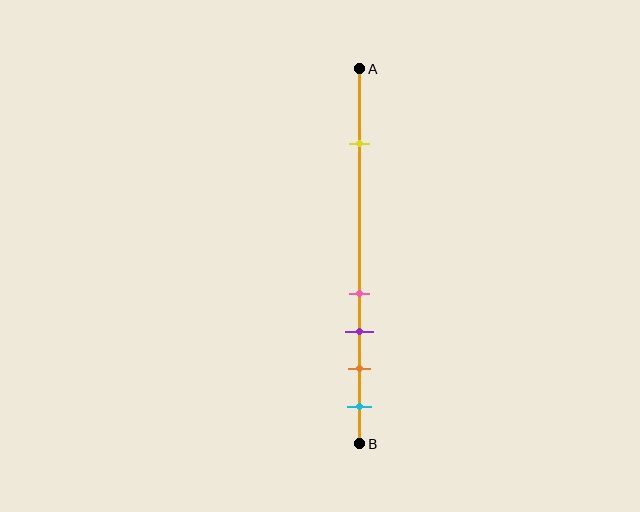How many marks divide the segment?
There are 5 marks dividing the segment.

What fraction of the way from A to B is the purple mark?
The purple mark is approximately 70% (0.7) of the way from A to B.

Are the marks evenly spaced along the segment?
No, the marks are not evenly spaced.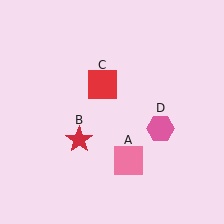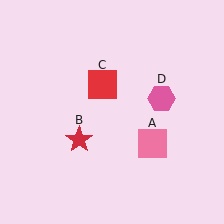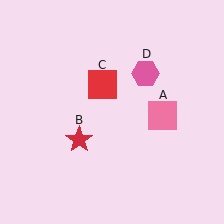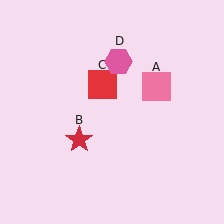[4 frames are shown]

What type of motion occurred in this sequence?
The pink square (object A), pink hexagon (object D) rotated counterclockwise around the center of the scene.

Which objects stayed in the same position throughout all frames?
Red star (object B) and red square (object C) remained stationary.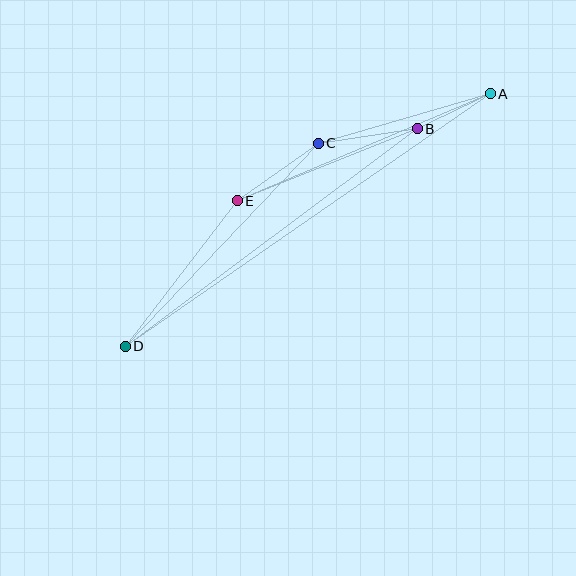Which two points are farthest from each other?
Points A and D are farthest from each other.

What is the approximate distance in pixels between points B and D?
The distance between B and D is approximately 364 pixels.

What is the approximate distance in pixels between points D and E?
The distance between D and E is approximately 183 pixels.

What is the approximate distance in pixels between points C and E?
The distance between C and E is approximately 99 pixels.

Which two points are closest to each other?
Points A and B are closest to each other.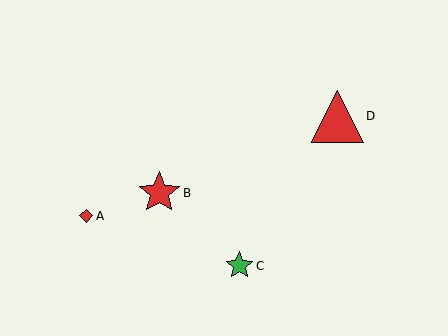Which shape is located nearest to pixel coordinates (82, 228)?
The red diamond (labeled A) at (86, 216) is nearest to that location.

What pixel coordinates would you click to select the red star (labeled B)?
Click at (159, 193) to select the red star B.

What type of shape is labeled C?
Shape C is a green star.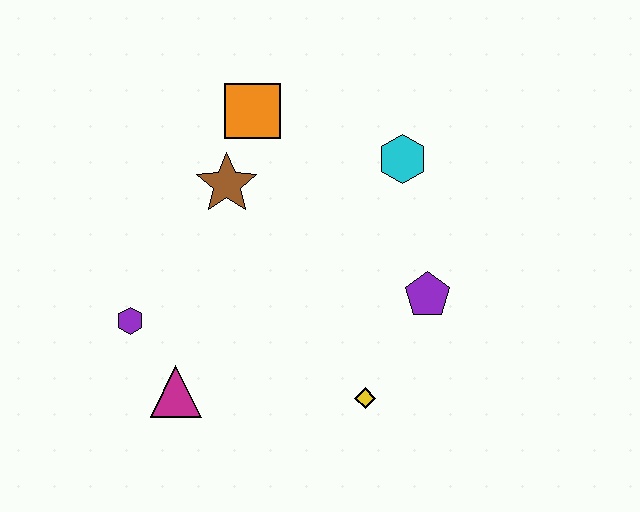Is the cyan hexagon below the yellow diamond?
No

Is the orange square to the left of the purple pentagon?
Yes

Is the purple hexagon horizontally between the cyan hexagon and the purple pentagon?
No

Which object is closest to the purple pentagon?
The yellow diamond is closest to the purple pentagon.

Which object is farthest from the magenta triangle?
The cyan hexagon is farthest from the magenta triangle.